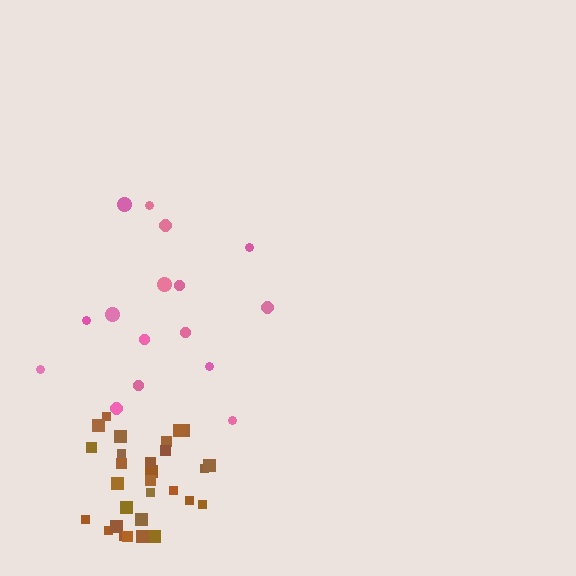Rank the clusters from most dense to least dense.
brown, pink.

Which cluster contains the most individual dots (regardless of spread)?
Brown (29).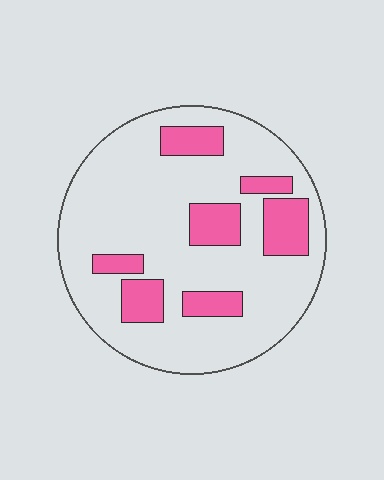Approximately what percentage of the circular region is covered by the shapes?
Approximately 20%.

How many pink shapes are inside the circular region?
7.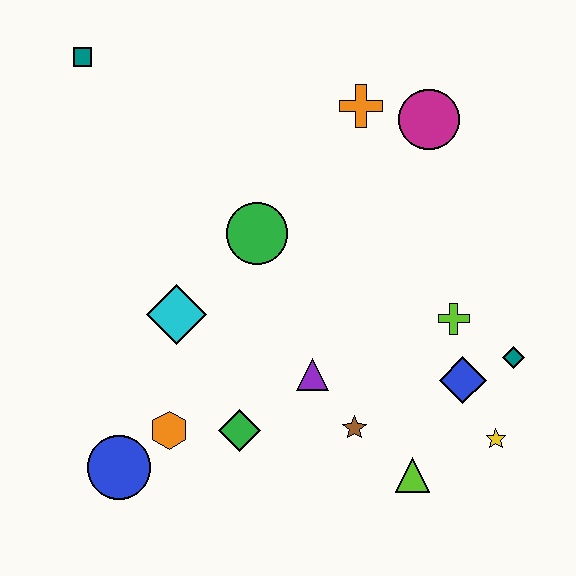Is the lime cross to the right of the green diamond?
Yes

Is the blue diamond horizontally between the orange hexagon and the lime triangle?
No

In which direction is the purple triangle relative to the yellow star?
The purple triangle is to the left of the yellow star.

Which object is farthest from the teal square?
The yellow star is farthest from the teal square.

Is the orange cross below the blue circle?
No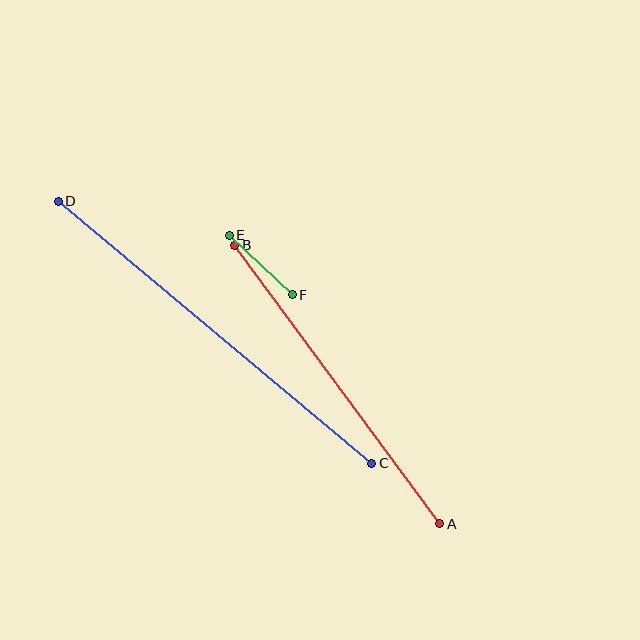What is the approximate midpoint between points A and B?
The midpoint is at approximately (337, 385) pixels.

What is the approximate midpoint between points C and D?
The midpoint is at approximately (215, 332) pixels.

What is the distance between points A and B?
The distance is approximately 346 pixels.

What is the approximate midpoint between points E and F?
The midpoint is at approximately (261, 265) pixels.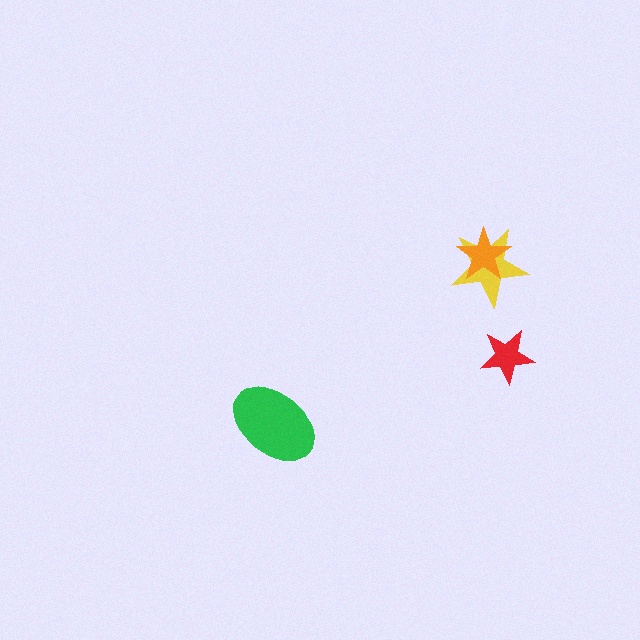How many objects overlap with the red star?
0 objects overlap with the red star.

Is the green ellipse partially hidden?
No, no other shape covers it.